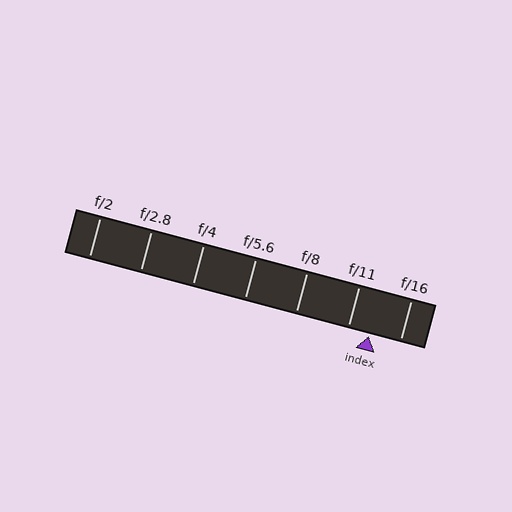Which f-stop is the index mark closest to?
The index mark is closest to f/11.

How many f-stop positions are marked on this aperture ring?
There are 7 f-stop positions marked.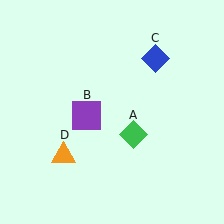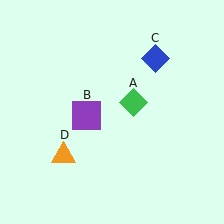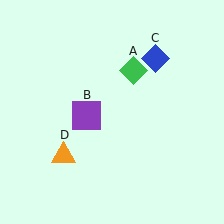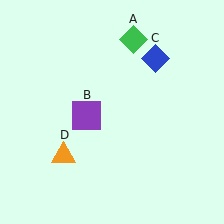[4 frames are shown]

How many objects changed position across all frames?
1 object changed position: green diamond (object A).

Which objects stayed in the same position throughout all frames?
Purple square (object B) and blue diamond (object C) and orange triangle (object D) remained stationary.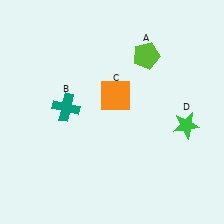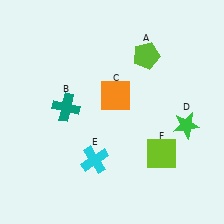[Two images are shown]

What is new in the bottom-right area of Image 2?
A lime square (F) was added in the bottom-right area of Image 2.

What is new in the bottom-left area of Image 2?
A cyan cross (E) was added in the bottom-left area of Image 2.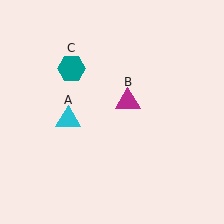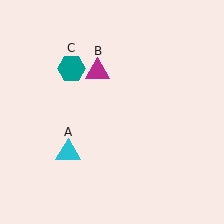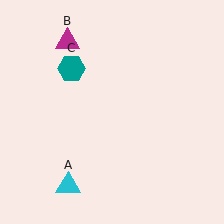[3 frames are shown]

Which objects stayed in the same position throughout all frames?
Teal hexagon (object C) remained stationary.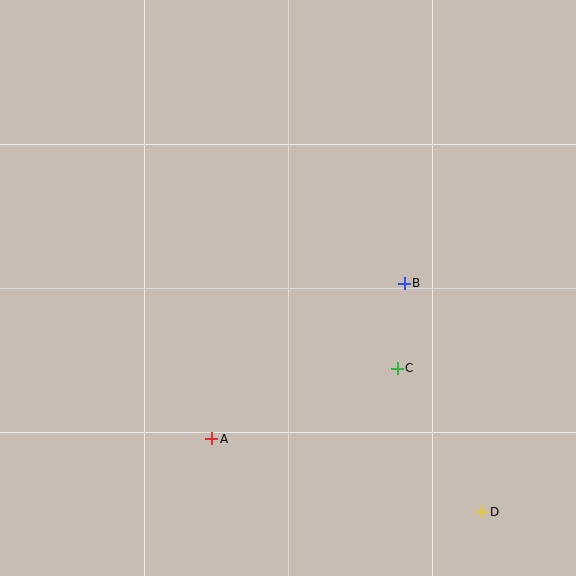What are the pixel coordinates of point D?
Point D is at (482, 512).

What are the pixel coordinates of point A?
Point A is at (212, 439).